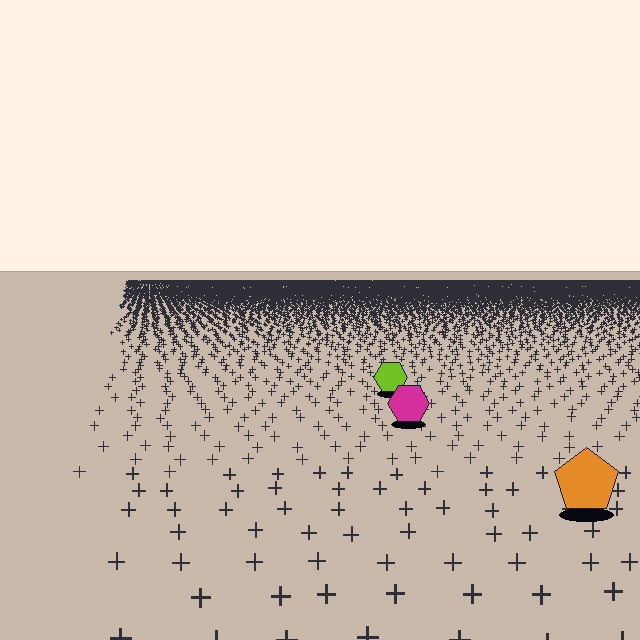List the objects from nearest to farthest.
From nearest to farthest: the orange pentagon, the magenta hexagon, the lime hexagon.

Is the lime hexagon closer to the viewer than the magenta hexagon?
No. The magenta hexagon is closer — you can tell from the texture gradient: the ground texture is coarser near it.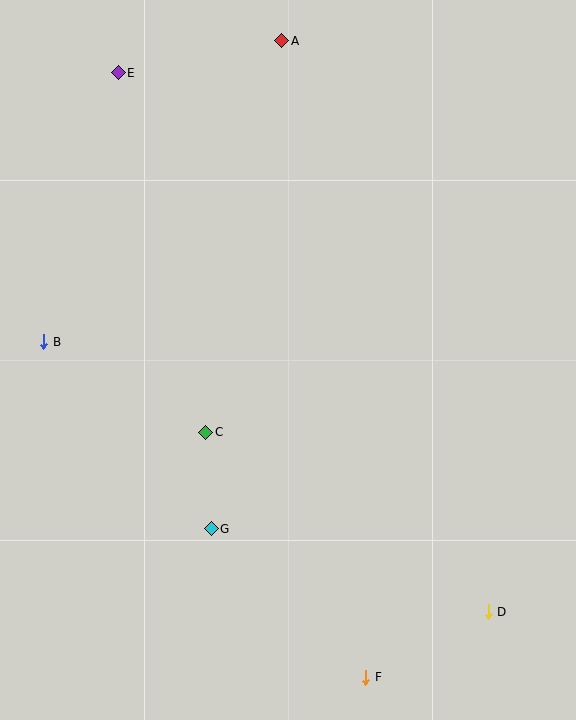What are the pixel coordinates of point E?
Point E is at (118, 73).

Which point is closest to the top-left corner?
Point E is closest to the top-left corner.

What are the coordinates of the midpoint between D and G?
The midpoint between D and G is at (350, 570).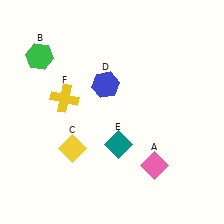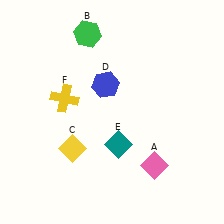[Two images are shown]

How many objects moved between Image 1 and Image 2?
1 object moved between the two images.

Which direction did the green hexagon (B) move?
The green hexagon (B) moved right.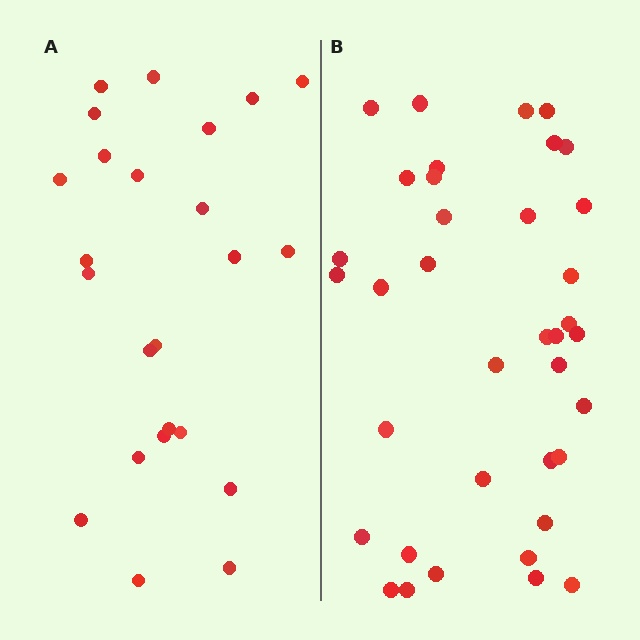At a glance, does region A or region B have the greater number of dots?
Region B (the right region) has more dots.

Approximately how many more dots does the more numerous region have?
Region B has approximately 15 more dots than region A.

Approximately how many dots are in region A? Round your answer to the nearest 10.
About 20 dots. (The exact count is 24, which rounds to 20.)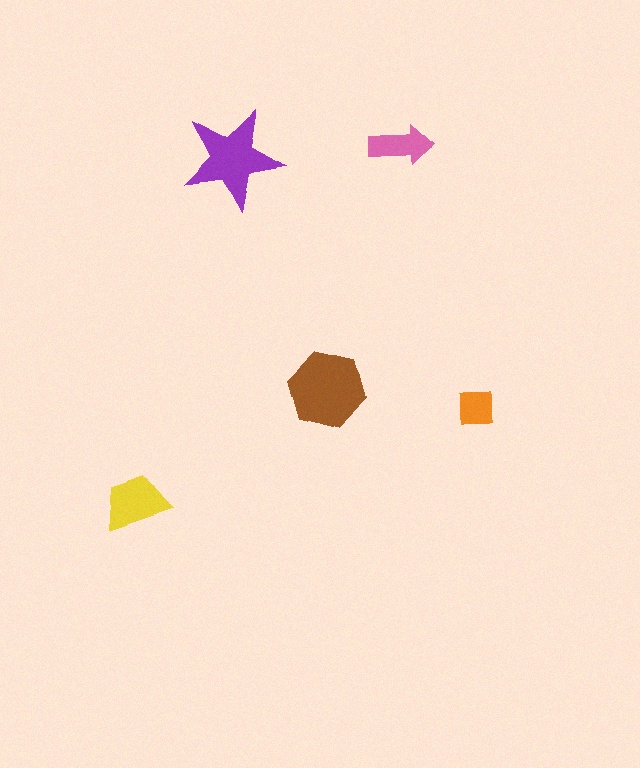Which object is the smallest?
The orange square.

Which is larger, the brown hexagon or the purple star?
The brown hexagon.